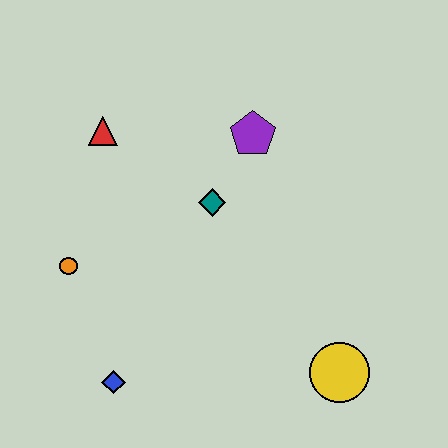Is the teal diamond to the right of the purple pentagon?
No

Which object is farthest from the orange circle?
The yellow circle is farthest from the orange circle.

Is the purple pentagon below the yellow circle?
No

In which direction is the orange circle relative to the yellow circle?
The orange circle is to the left of the yellow circle.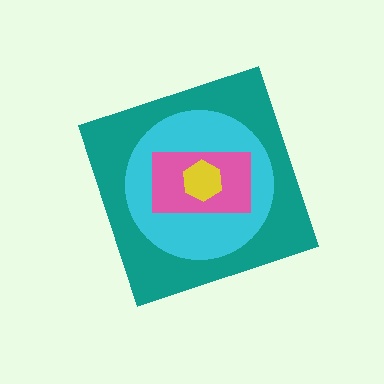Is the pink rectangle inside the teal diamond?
Yes.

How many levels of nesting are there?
4.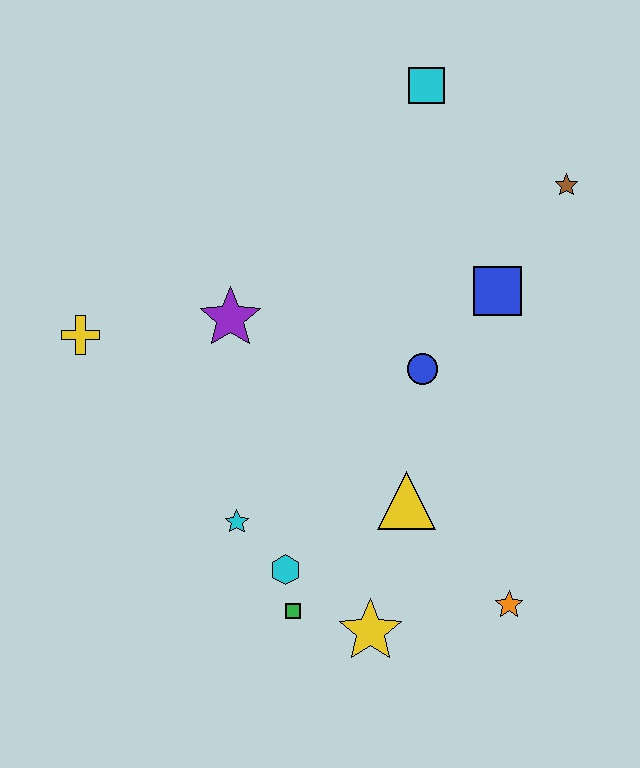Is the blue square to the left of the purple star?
No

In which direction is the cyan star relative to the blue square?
The cyan star is to the left of the blue square.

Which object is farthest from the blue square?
The yellow cross is farthest from the blue square.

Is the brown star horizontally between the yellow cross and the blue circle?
No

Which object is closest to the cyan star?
The cyan hexagon is closest to the cyan star.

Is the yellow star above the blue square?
No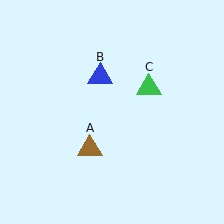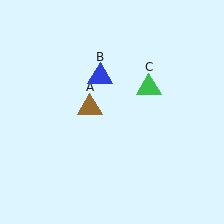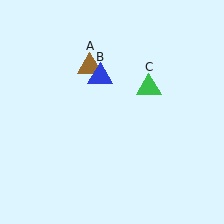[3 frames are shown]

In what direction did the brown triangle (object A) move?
The brown triangle (object A) moved up.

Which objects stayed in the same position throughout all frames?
Blue triangle (object B) and green triangle (object C) remained stationary.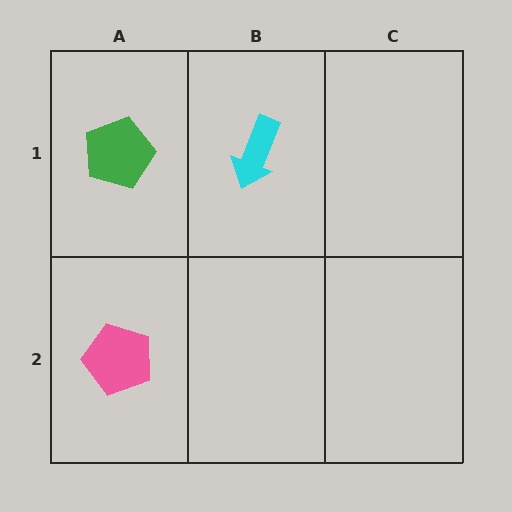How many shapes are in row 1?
2 shapes.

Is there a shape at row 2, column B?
No, that cell is empty.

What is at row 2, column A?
A pink pentagon.